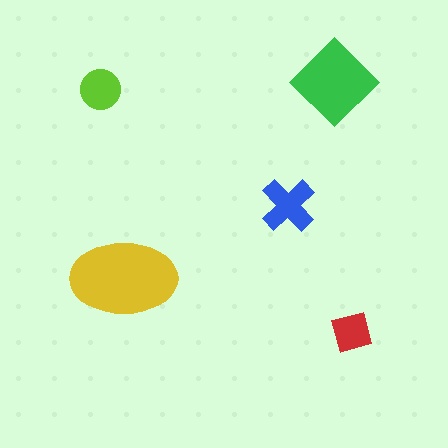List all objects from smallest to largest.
The red square, the lime circle, the blue cross, the green diamond, the yellow ellipse.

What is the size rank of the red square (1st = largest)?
5th.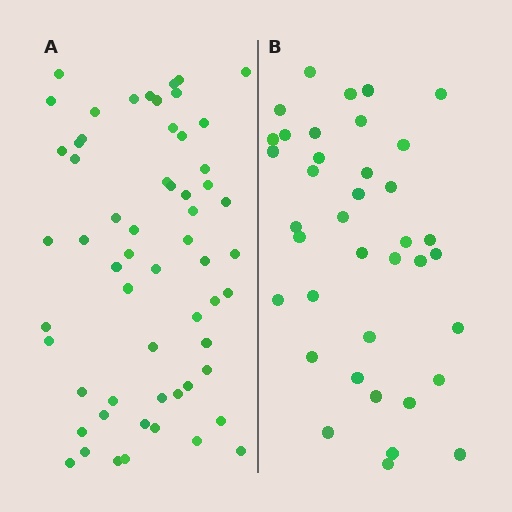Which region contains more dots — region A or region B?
Region A (the left region) has more dots.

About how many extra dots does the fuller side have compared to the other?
Region A has approximately 20 more dots than region B.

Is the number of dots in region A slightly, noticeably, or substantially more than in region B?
Region A has substantially more. The ratio is roughly 1.6 to 1.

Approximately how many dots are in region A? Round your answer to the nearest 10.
About 60 dots. (The exact count is 59, which rounds to 60.)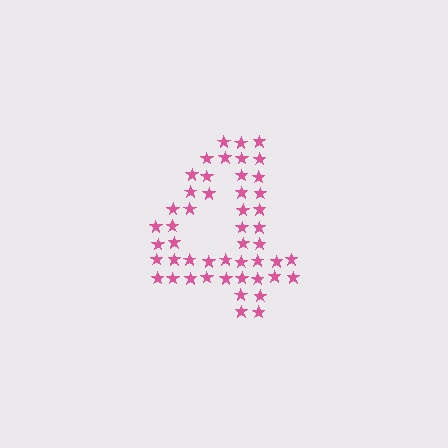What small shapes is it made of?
It is made of small stars.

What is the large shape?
The large shape is the digit 4.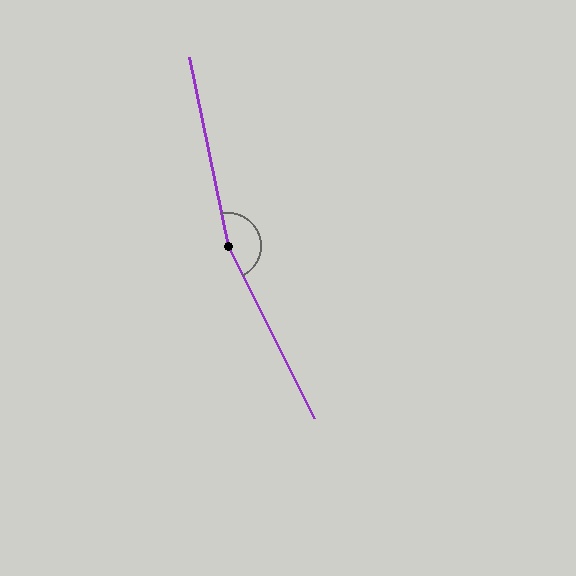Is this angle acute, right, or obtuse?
It is obtuse.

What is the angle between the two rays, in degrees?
Approximately 165 degrees.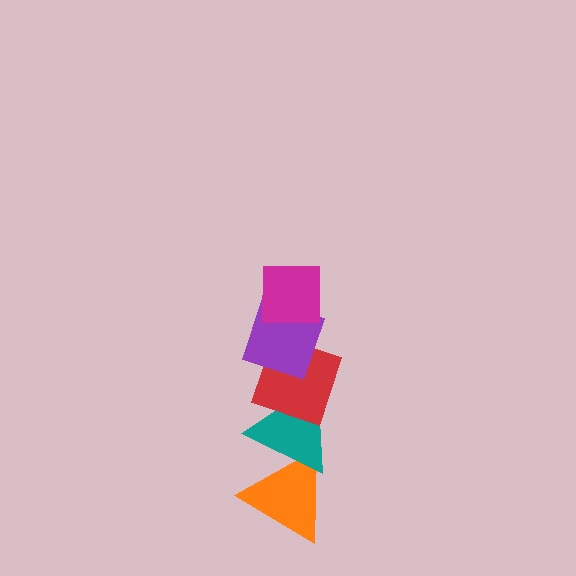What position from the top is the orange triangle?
The orange triangle is 5th from the top.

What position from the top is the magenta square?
The magenta square is 1st from the top.